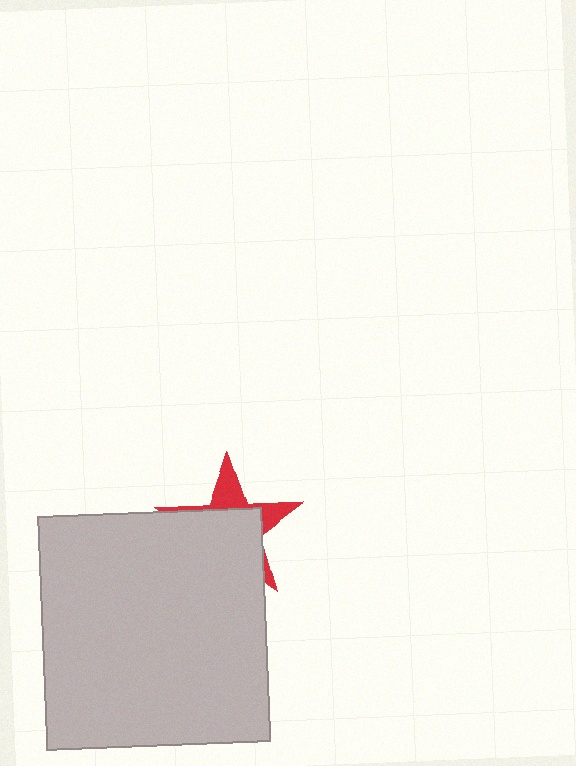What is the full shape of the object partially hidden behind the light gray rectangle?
The partially hidden object is a red star.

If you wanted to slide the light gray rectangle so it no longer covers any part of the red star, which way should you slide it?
Slide it down — that is the most direct way to separate the two shapes.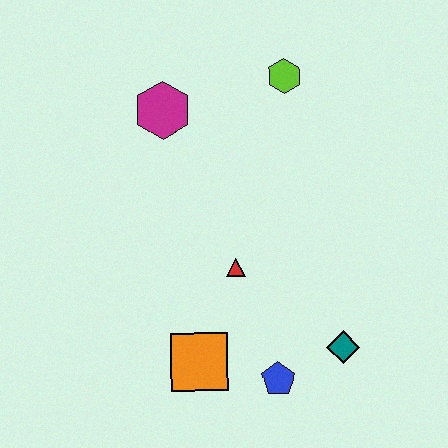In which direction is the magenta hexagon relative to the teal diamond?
The magenta hexagon is above the teal diamond.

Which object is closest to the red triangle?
The orange square is closest to the red triangle.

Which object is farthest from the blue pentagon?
The lime hexagon is farthest from the blue pentagon.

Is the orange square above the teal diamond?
No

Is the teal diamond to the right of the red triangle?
Yes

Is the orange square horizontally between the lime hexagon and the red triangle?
No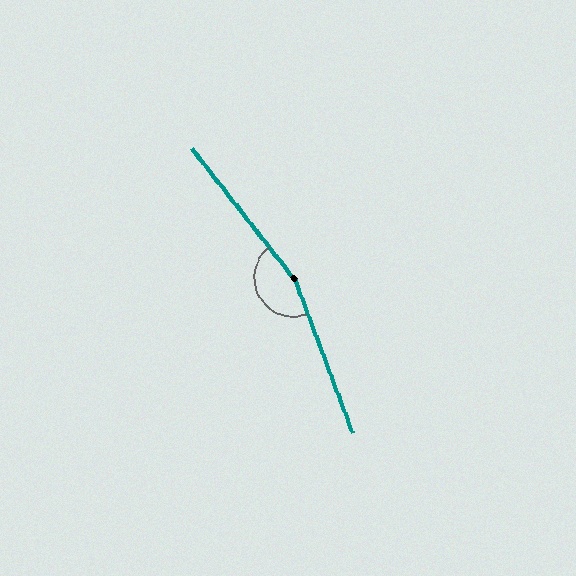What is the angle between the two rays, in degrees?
Approximately 163 degrees.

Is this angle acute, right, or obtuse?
It is obtuse.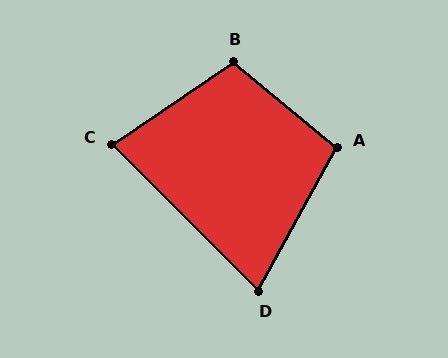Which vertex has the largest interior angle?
B, at approximately 106 degrees.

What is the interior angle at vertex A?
Approximately 101 degrees (obtuse).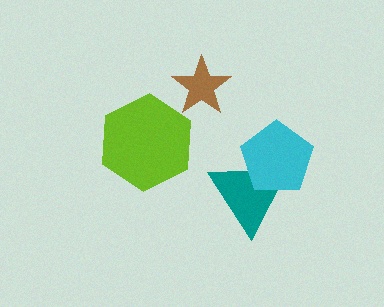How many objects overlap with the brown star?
0 objects overlap with the brown star.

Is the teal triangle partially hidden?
Yes, it is partially covered by another shape.